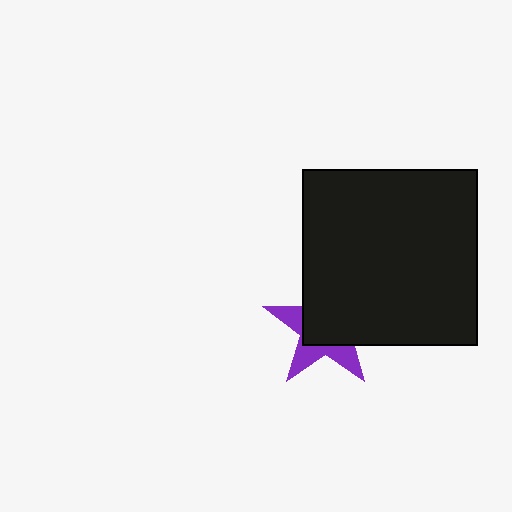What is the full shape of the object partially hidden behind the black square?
The partially hidden object is a purple star.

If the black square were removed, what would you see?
You would see the complete purple star.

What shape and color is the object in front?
The object in front is a black square.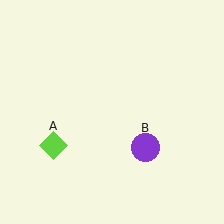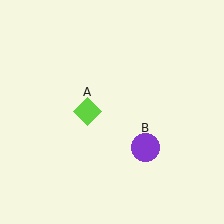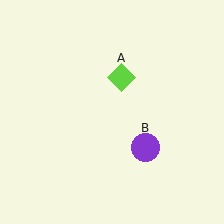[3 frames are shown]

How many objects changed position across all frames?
1 object changed position: lime diamond (object A).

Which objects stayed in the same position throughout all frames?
Purple circle (object B) remained stationary.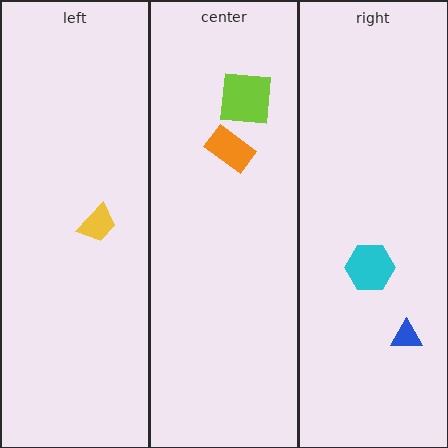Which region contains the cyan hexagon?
The right region.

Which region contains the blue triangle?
The right region.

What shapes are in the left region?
The yellow trapezoid.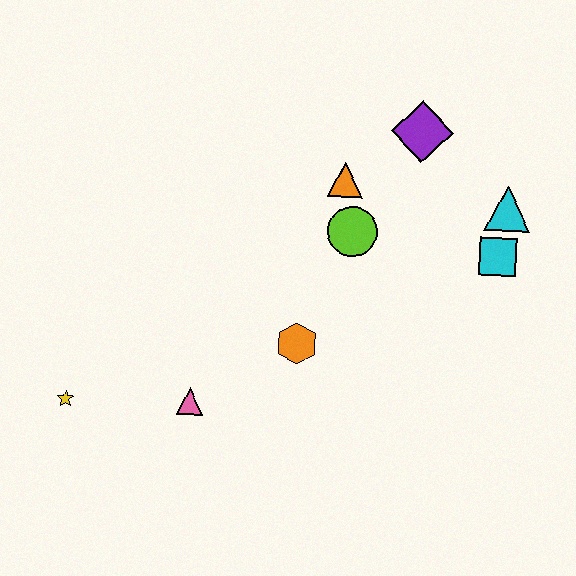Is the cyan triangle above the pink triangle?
Yes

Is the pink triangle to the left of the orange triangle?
Yes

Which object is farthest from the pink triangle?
The cyan triangle is farthest from the pink triangle.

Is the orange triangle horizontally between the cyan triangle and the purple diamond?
No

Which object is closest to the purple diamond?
The orange triangle is closest to the purple diamond.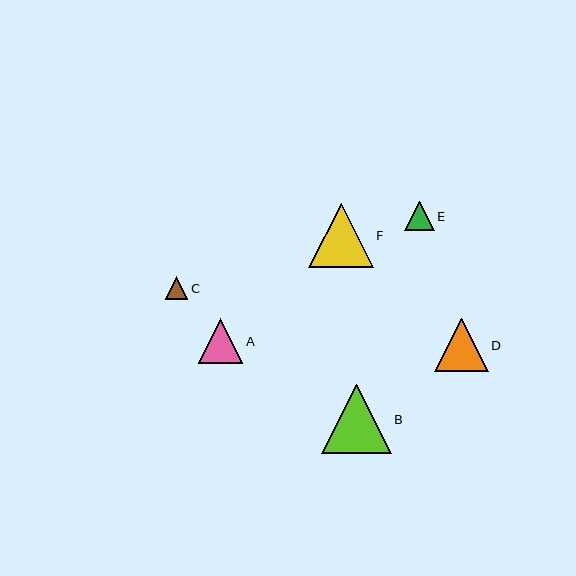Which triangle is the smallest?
Triangle C is the smallest with a size of approximately 23 pixels.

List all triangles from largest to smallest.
From largest to smallest: B, F, D, A, E, C.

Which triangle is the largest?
Triangle B is the largest with a size of approximately 70 pixels.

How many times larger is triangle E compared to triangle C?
Triangle E is approximately 1.3 times the size of triangle C.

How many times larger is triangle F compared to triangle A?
Triangle F is approximately 1.4 times the size of triangle A.